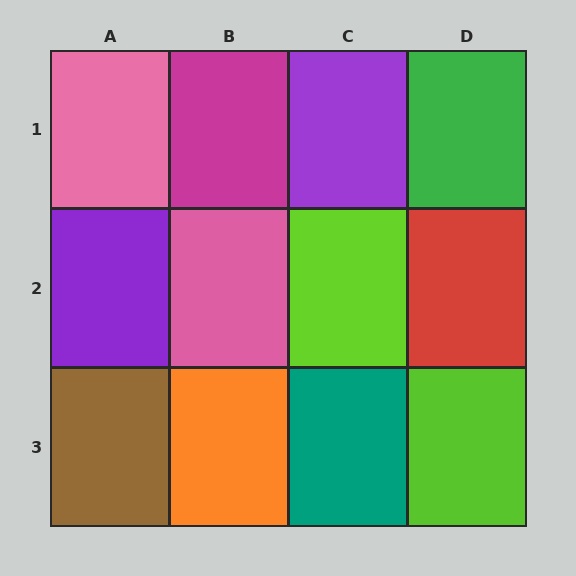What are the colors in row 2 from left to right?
Purple, pink, lime, red.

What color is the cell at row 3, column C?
Teal.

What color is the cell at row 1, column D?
Green.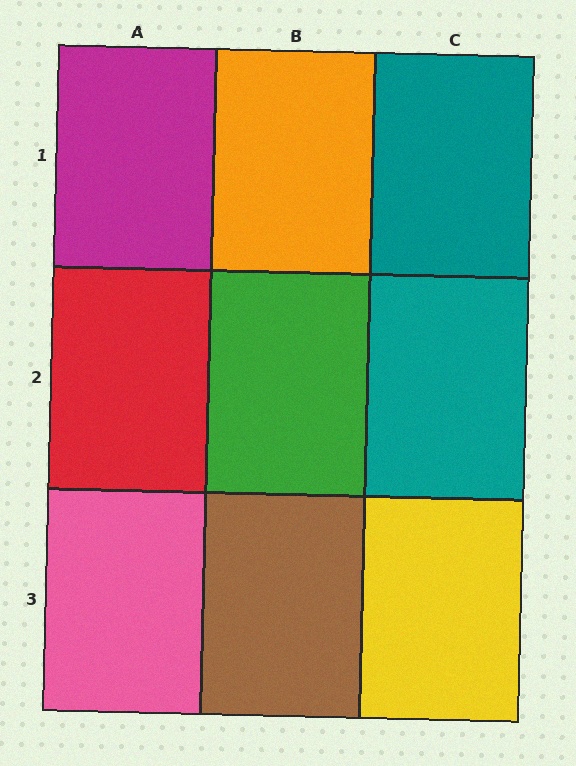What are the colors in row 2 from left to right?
Red, green, teal.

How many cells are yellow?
1 cell is yellow.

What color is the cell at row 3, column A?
Pink.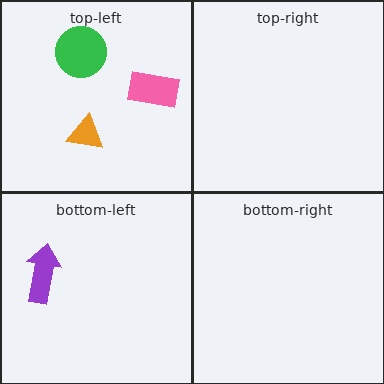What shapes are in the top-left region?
The green circle, the pink rectangle, the orange triangle.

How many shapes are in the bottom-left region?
1.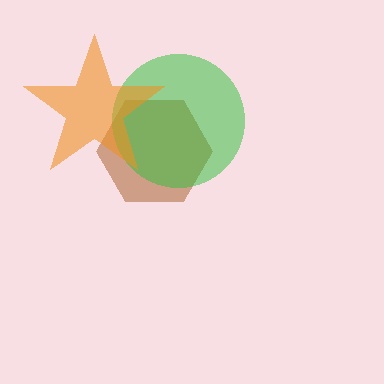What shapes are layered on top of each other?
The layered shapes are: a brown hexagon, a green circle, an orange star.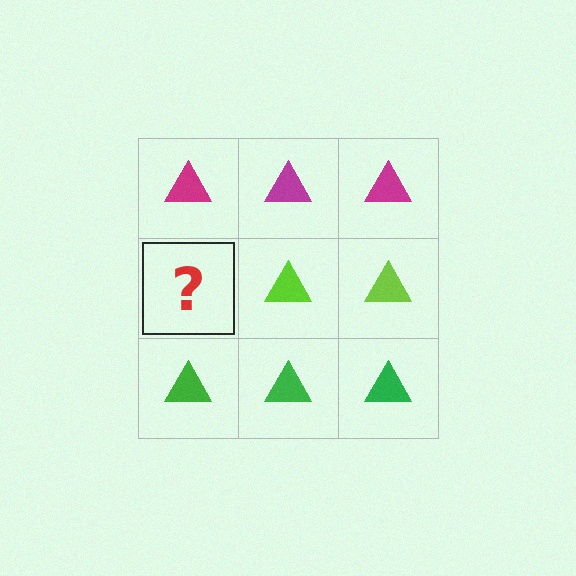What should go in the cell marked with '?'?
The missing cell should contain a lime triangle.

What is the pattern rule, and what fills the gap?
The rule is that each row has a consistent color. The gap should be filled with a lime triangle.